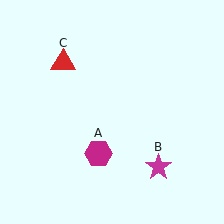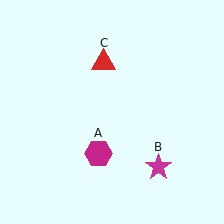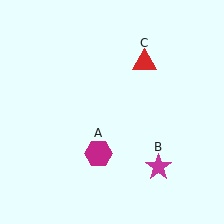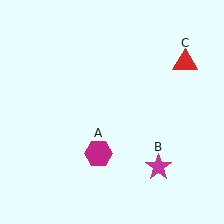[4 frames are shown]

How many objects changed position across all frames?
1 object changed position: red triangle (object C).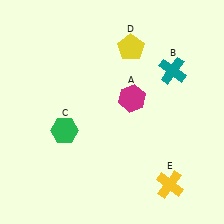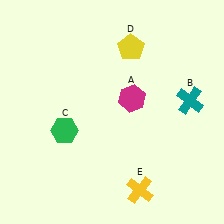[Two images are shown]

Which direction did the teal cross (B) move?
The teal cross (B) moved down.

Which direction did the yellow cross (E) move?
The yellow cross (E) moved left.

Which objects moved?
The objects that moved are: the teal cross (B), the yellow cross (E).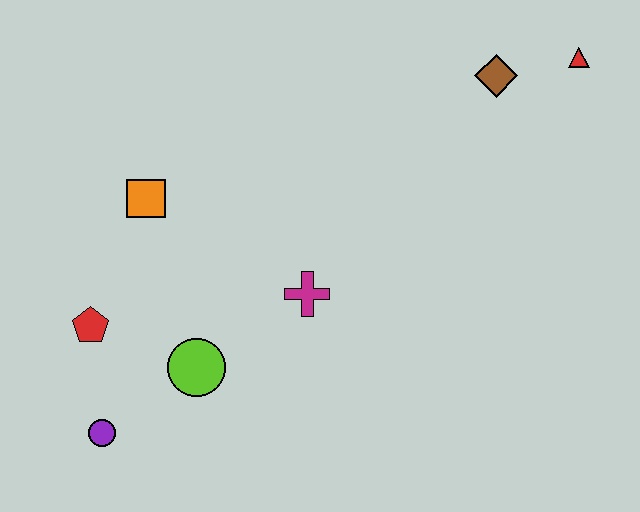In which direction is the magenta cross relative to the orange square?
The magenta cross is to the right of the orange square.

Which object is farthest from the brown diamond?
The purple circle is farthest from the brown diamond.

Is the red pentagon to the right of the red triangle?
No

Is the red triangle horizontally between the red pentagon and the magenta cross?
No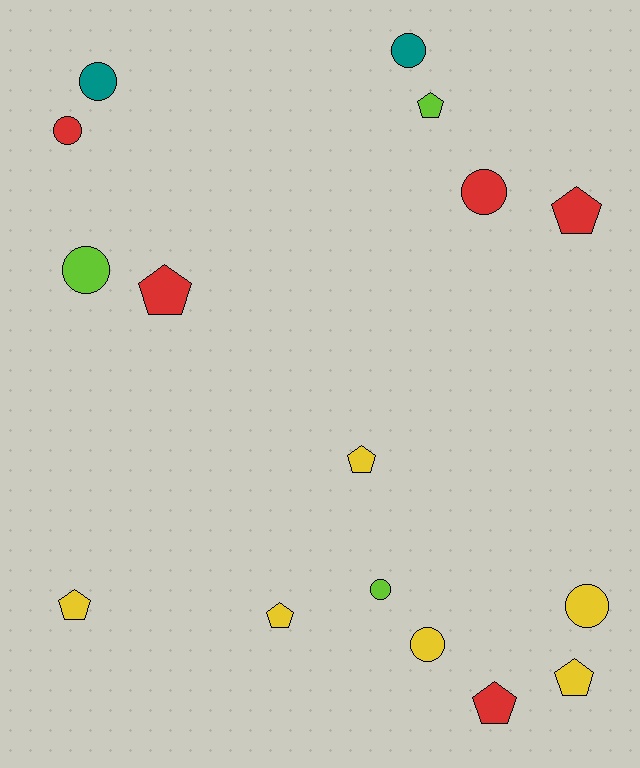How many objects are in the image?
There are 16 objects.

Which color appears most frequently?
Yellow, with 6 objects.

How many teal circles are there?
There are 2 teal circles.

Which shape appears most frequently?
Pentagon, with 8 objects.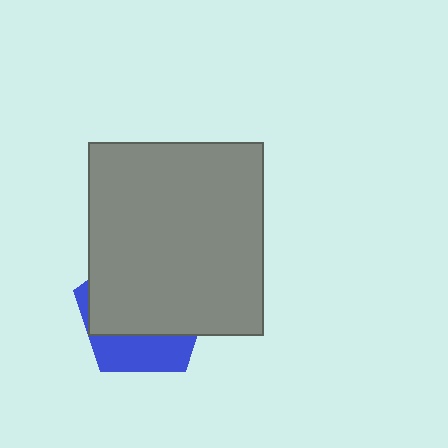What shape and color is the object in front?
The object in front is a gray rectangle.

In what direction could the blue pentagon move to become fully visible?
The blue pentagon could move down. That would shift it out from behind the gray rectangle entirely.